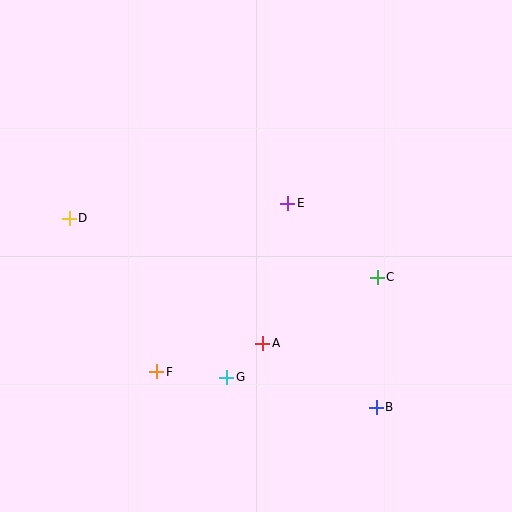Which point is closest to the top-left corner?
Point D is closest to the top-left corner.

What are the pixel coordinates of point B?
Point B is at (376, 407).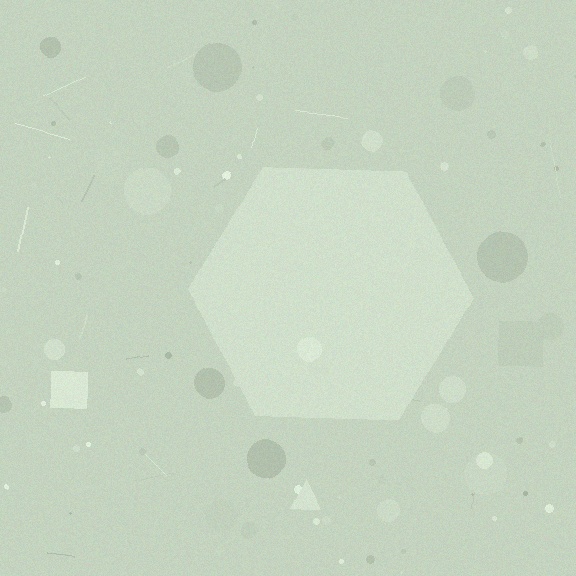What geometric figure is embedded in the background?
A hexagon is embedded in the background.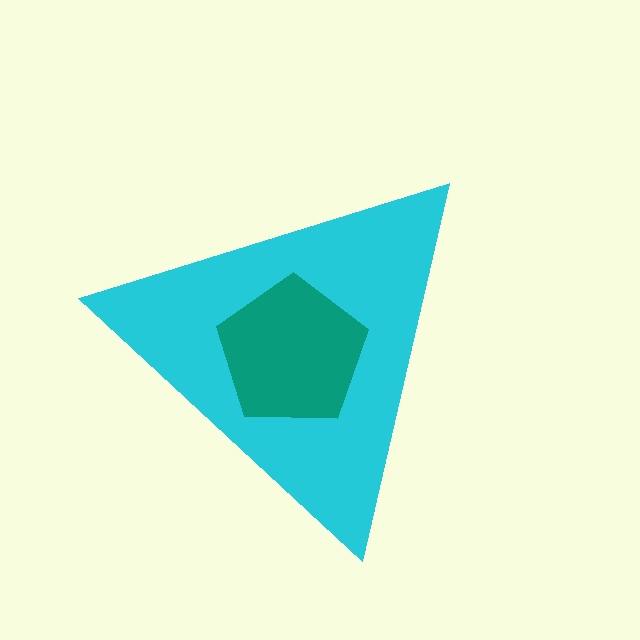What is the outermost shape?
The cyan triangle.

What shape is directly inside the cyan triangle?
The teal pentagon.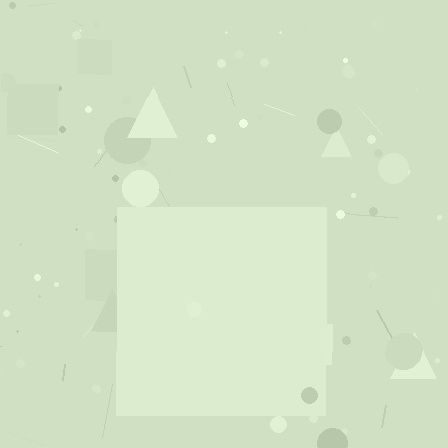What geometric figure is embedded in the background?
A square is embedded in the background.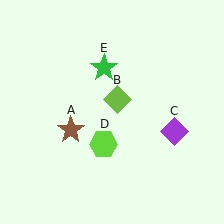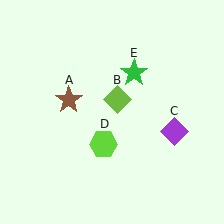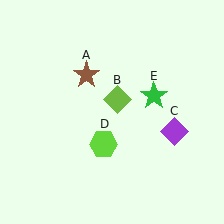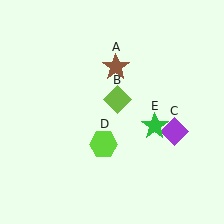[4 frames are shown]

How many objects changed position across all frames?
2 objects changed position: brown star (object A), green star (object E).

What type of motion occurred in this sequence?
The brown star (object A), green star (object E) rotated clockwise around the center of the scene.